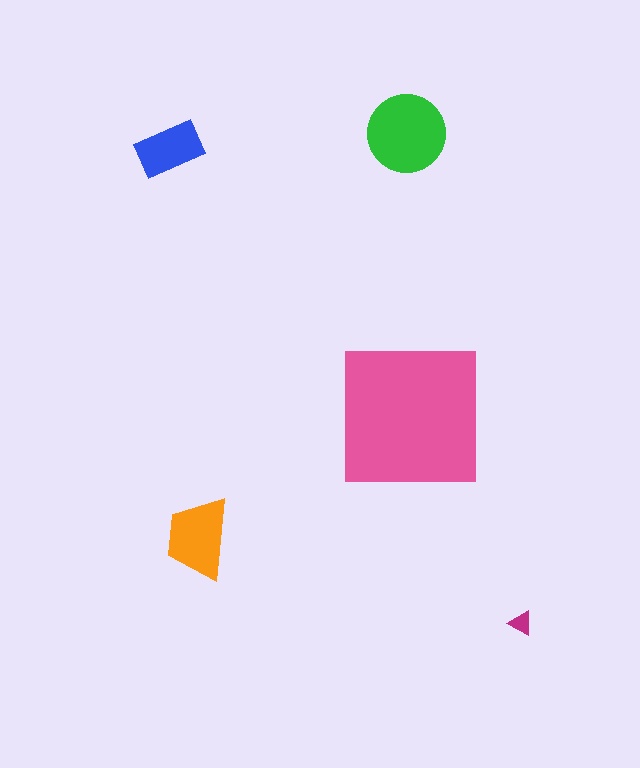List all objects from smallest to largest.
The magenta triangle, the blue rectangle, the orange trapezoid, the green circle, the pink square.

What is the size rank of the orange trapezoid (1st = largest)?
3rd.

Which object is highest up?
The green circle is topmost.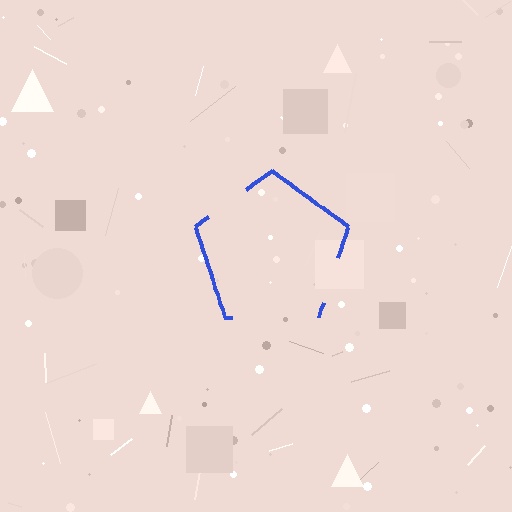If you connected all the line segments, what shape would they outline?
They would outline a pentagon.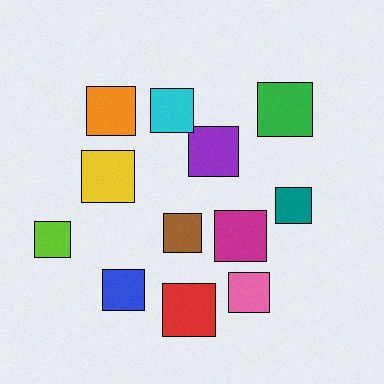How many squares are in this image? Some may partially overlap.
There are 12 squares.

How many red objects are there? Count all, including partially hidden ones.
There is 1 red object.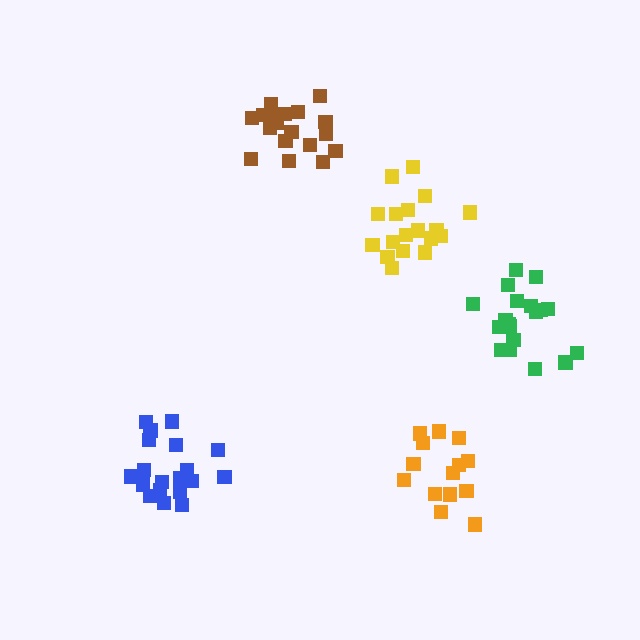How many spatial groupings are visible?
There are 5 spatial groupings.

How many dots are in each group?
Group 1: 19 dots, Group 2: 18 dots, Group 3: 19 dots, Group 4: 19 dots, Group 5: 14 dots (89 total).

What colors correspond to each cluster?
The clusters are colored: brown, yellow, green, blue, orange.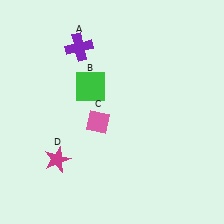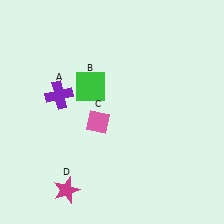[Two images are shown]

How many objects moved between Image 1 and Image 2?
2 objects moved between the two images.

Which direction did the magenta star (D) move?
The magenta star (D) moved down.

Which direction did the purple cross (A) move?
The purple cross (A) moved down.